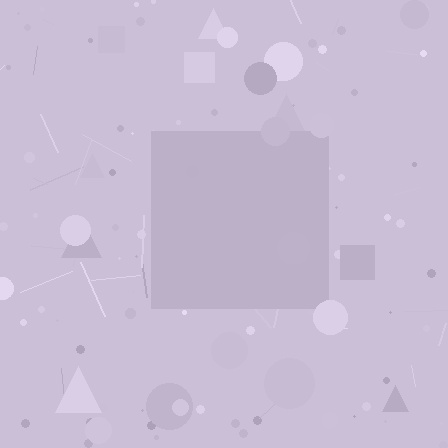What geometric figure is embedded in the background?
A square is embedded in the background.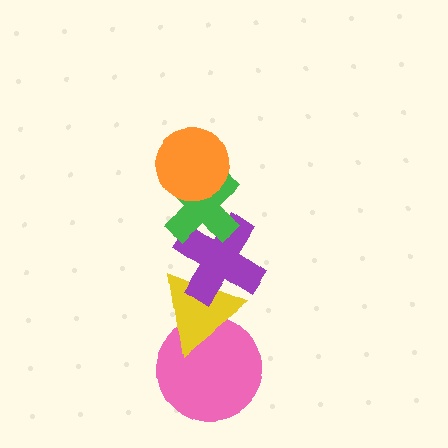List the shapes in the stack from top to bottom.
From top to bottom: the orange circle, the green cross, the purple cross, the yellow triangle, the pink circle.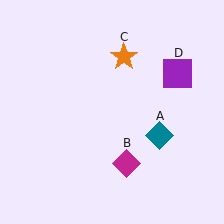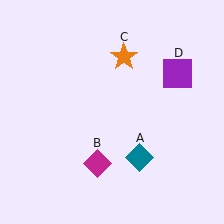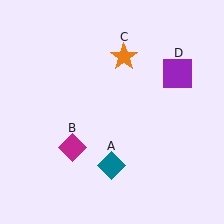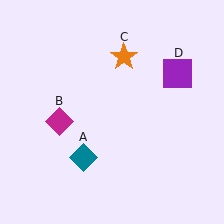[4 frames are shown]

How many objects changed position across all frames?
2 objects changed position: teal diamond (object A), magenta diamond (object B).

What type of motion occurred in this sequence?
The teal diamond (object A), magenta diamond (object B) rotated clockwise around the center of the scene.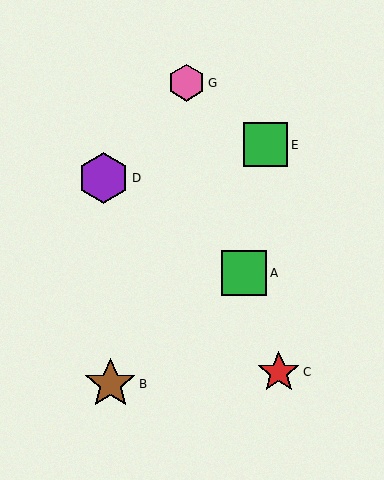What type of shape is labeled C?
Shape C is a red star.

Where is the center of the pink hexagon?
The center of the pink hexagon is at (187, 83).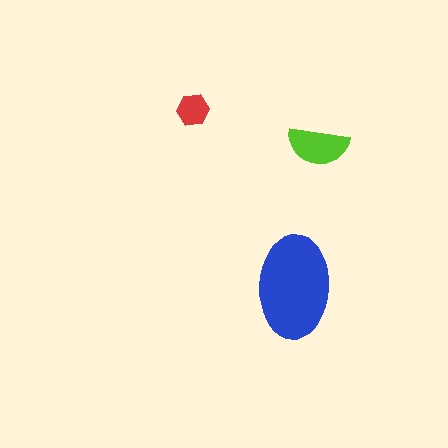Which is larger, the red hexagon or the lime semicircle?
The lime semicircle.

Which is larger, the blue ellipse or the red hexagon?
The blue ellipse.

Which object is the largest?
The blue ellipse.